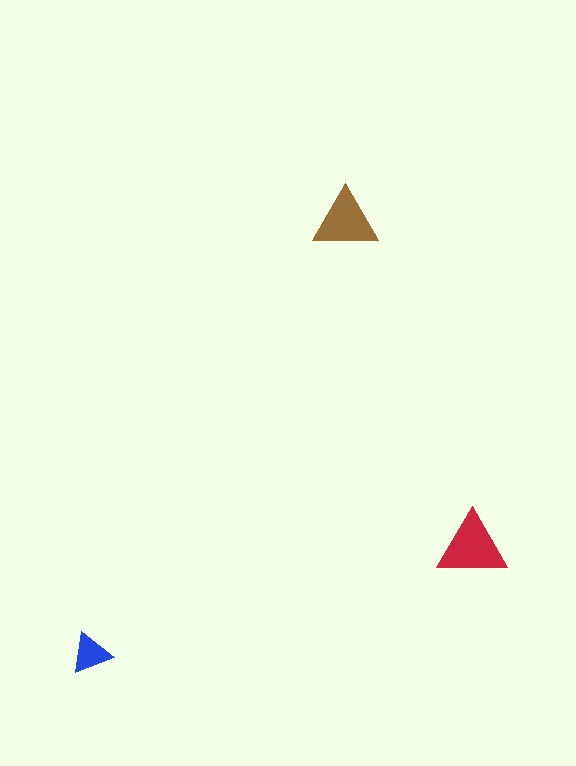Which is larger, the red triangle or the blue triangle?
The red one.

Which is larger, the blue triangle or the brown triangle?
The brown one.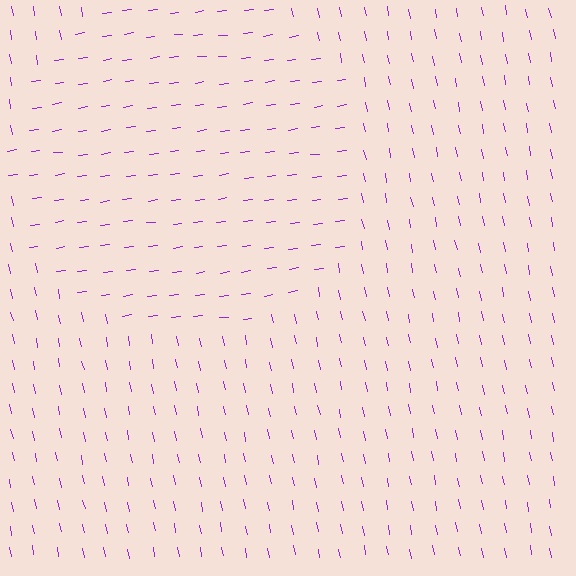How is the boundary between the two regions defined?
The boundary is defined purely by a change in line orientation (approximately 86 degrees difference). All lines are the same color and thickness.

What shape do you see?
I see a circle.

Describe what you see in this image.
The image is filled with small purple line segments. A circle region in the image has lines oriented differently from the surrounding lines, creating a visible texture boundary.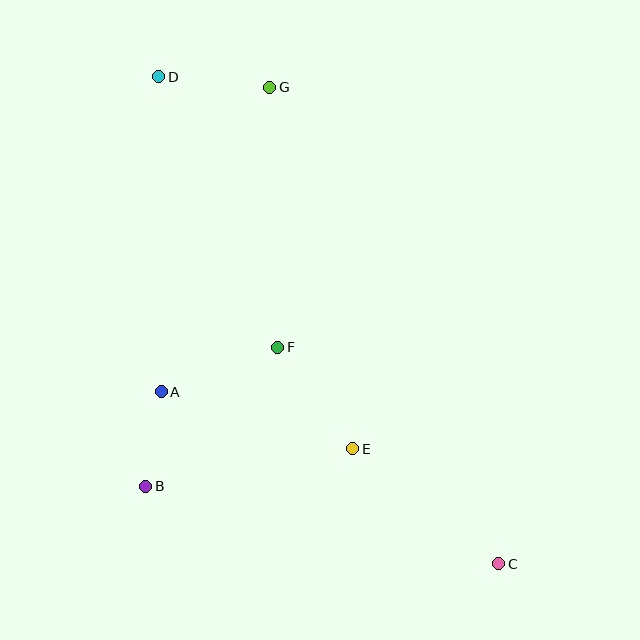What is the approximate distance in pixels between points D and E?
The distance between D and E is approximately 420 pixels.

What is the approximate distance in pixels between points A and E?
The distance between A and E is approximately 200 pixels.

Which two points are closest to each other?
Points A and B are closest to each other.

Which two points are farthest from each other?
Points C and D are farthest from each other.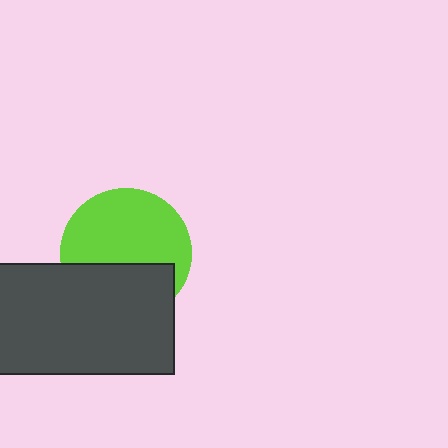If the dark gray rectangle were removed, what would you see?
You would see the complete lime circle.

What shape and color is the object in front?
The object in front is a dark gray rectangle.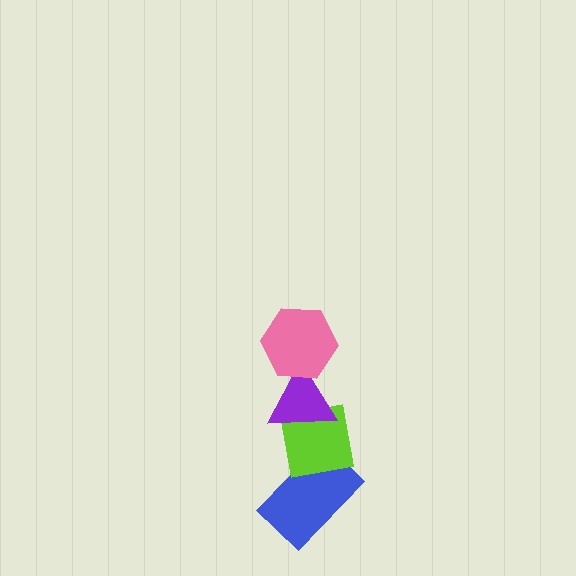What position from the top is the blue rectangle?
The blue rectangle is 4th from the top.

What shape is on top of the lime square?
The purple triangle is on top of the lime square.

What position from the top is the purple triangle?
The purple triangle is 2nd from the top.